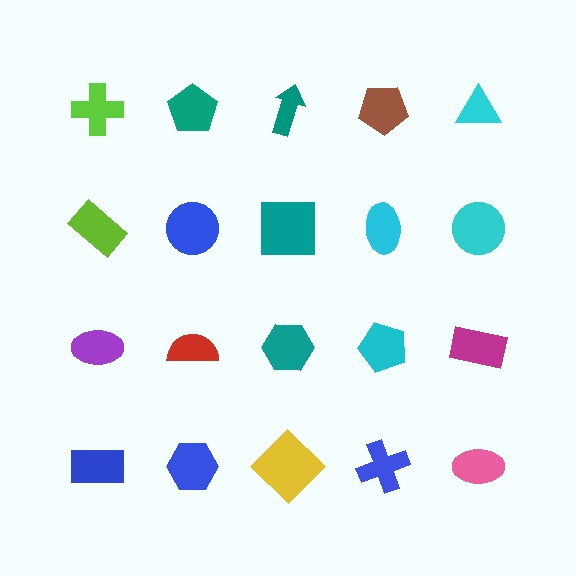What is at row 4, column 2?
A blue hexagon.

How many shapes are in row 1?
5 shapes.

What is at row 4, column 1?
A blue rectangle.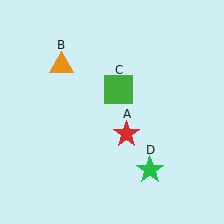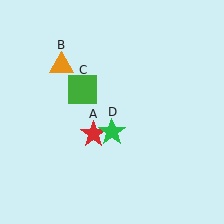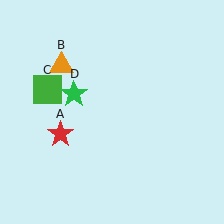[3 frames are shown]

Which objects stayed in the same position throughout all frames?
Orange triangle (object B) remained stationary.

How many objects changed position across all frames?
3 objects changed position: red star (object A), green square (object C), green star (object D).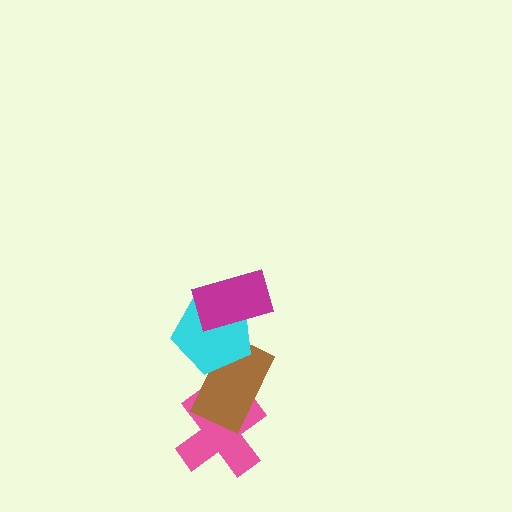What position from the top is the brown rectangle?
The brown rectangle is 3rd from the top.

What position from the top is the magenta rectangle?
The magenta rectangle is 1st from the top.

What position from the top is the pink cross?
The pink cross is 4th from the top.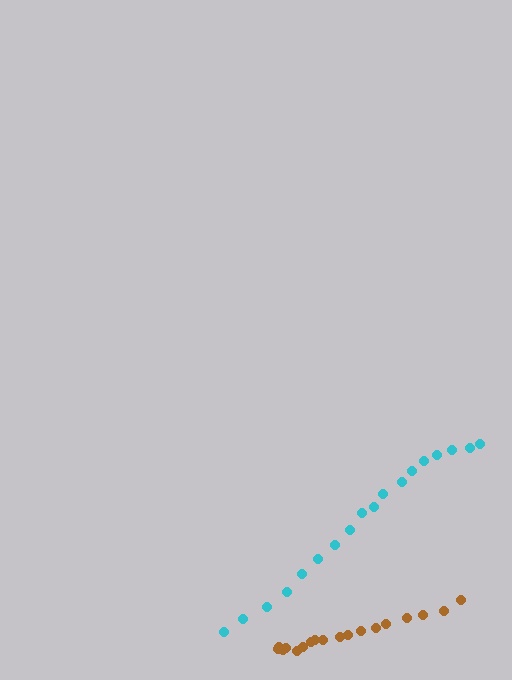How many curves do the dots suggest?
There are 2 distinct paths.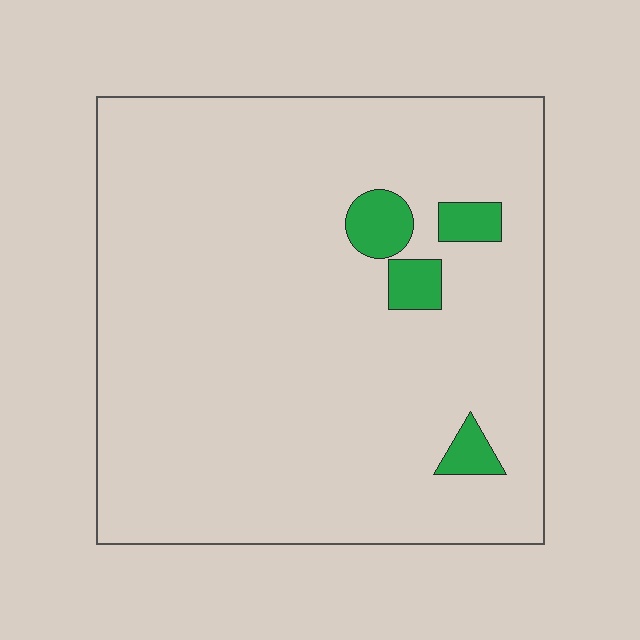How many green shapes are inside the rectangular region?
4.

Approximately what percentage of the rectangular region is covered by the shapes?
Approximately 5%.